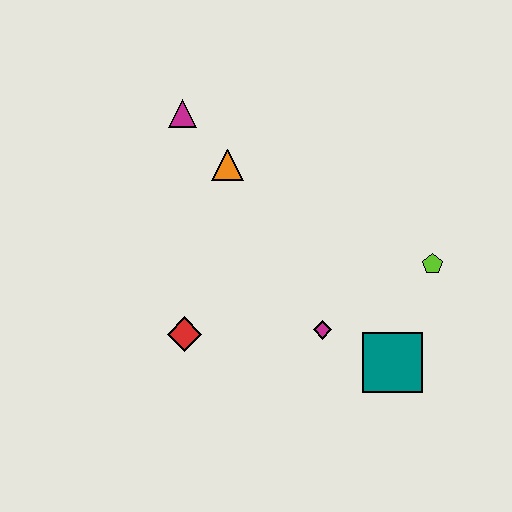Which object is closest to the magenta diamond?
The teal square is closest to the magenta diamond.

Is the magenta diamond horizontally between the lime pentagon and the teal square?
No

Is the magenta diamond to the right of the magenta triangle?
Yes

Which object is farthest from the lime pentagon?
The magenta triangle is farthest from the lime pentagon.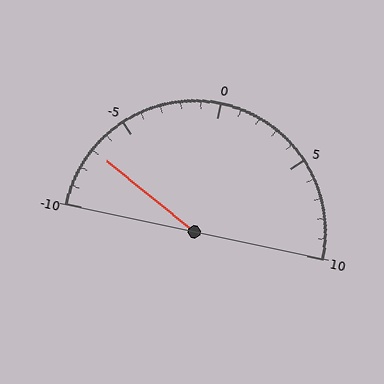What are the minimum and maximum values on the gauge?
The gauge ranges from -10 to 10.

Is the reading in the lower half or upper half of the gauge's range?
The reading is in the lower half of the range (-10 to 10).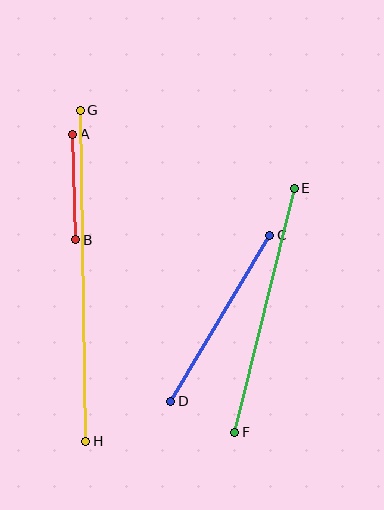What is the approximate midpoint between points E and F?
The midpoint is at approximately (264, 310) pixels.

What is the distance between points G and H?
The distance is approximately 331 pixels.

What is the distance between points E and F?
The distance is approximately 251 pixels.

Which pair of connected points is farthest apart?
Points G and H are farthest apart.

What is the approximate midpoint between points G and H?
The midpoint is at approximately (83, 276) pixels.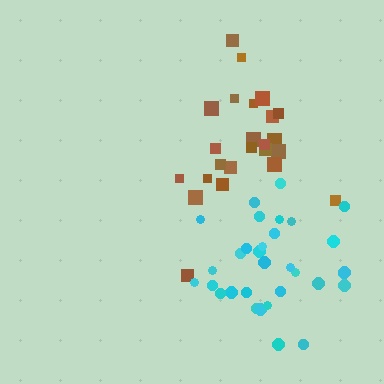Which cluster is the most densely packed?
Cyan.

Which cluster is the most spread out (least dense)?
Brown.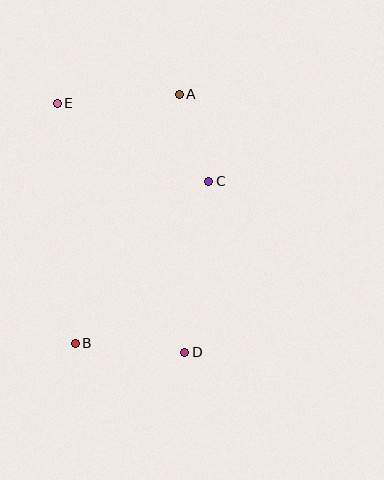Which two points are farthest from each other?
Points D and E are farthest from each other.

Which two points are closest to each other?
Points A and C are closest to each other.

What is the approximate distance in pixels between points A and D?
The distance between A and D is approximately 258 pixels.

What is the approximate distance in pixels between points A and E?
The distance between A and E is approximately 122 pixels.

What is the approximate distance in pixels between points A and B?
The distance between A and B is approximately 270 pixels.